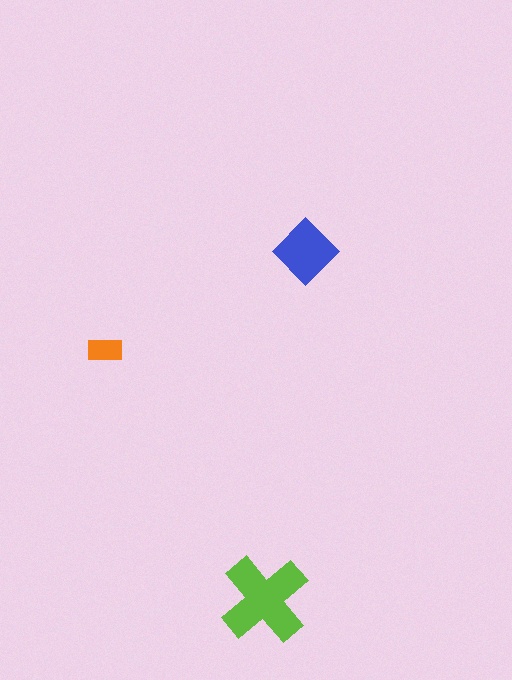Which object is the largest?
The lime cross.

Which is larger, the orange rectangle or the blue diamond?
The blue diamond.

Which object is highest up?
The blue diamond is topmost.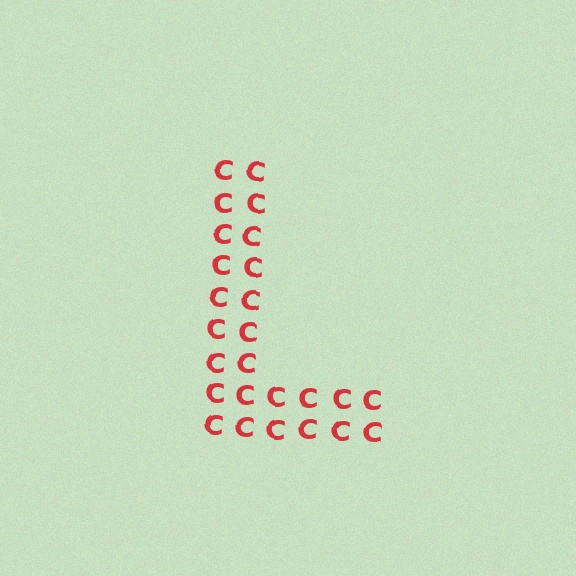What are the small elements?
The small elements are letter C's.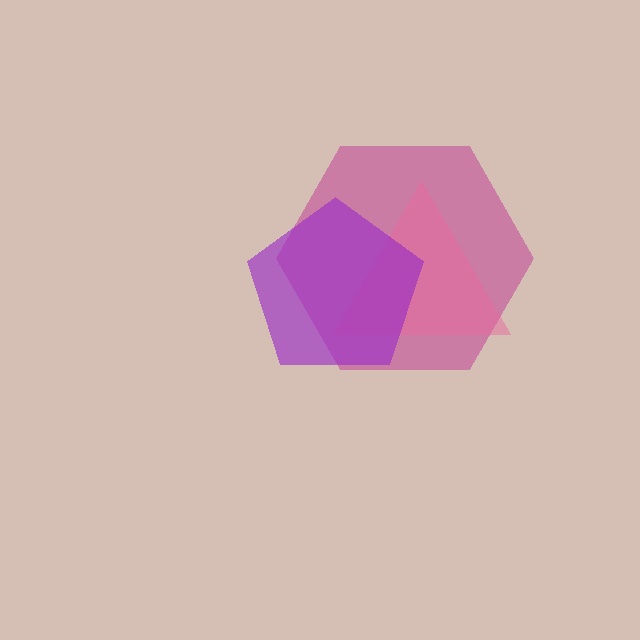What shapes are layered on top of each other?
The layered shapes are: a magenta hexagon, a pink triangle, a purple pentagon.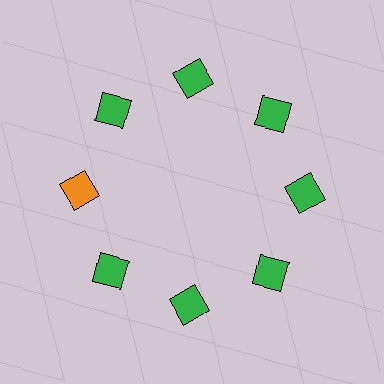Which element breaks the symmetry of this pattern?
The orange square at roughly the 9 o'clock position breaks the symmetry. All other shapes are green squares.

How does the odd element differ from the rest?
It has a different color: orange instead of green.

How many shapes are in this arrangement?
There are 8 shapes arranged in a ring pattern.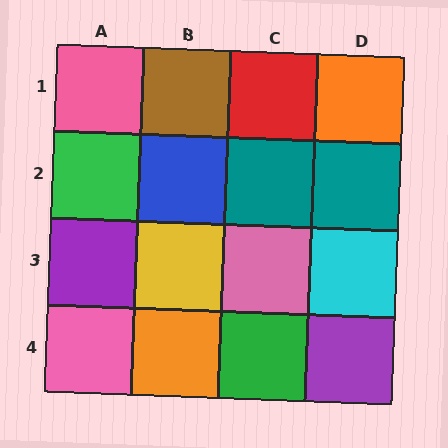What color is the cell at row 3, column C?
Pink.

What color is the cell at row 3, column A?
Purple.